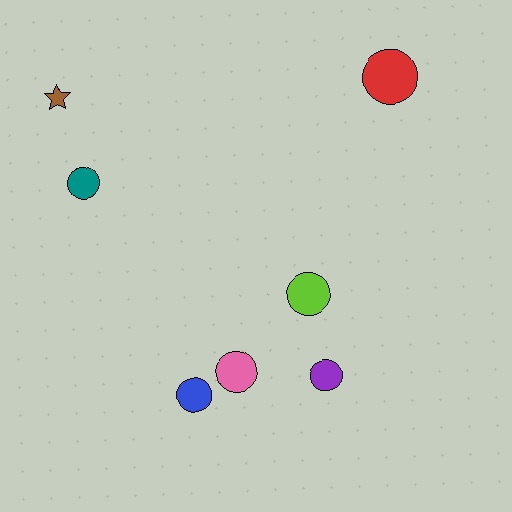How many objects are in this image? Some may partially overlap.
There are 7 objects.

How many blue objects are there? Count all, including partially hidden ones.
There is 1 blue object.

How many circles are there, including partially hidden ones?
There are 6 circles.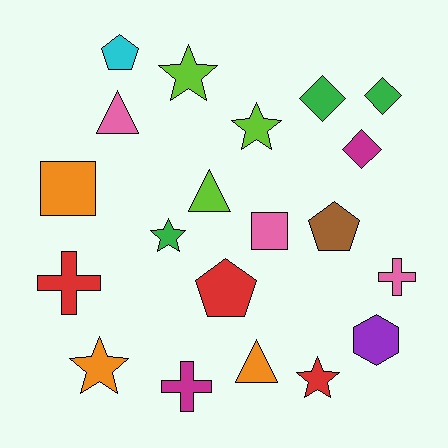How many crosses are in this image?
There are 3 crosses.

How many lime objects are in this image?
There are 3 lime objects.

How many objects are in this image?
There are 20 objects.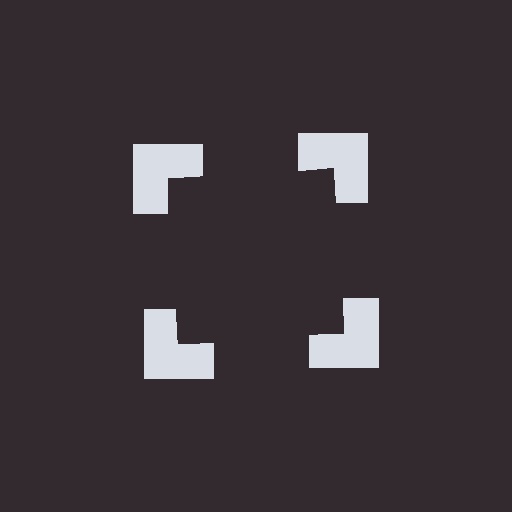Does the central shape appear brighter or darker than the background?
It typically appears slightly darker than the background, even though no actual brightness change is drawn.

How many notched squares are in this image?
There are 4 — one at each vertex of the illusory square.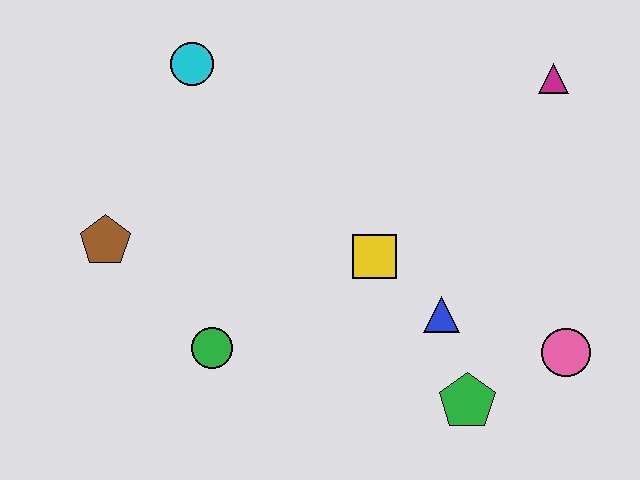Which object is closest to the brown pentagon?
The green circle is closest to the brown pentagon.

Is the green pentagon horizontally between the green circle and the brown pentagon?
No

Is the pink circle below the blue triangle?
Yes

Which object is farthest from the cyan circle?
The pink circle is farthest from the cyan circle.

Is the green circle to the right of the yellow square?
No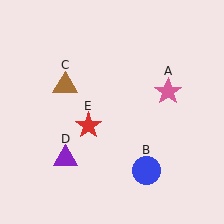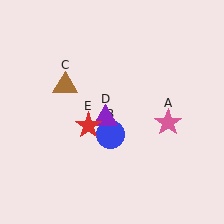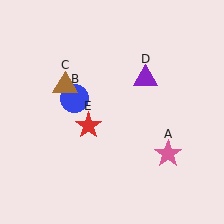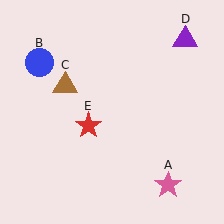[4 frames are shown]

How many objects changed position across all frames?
3 objects changed position: pink star (object A), blue circle (object B), purple triangle (object D).